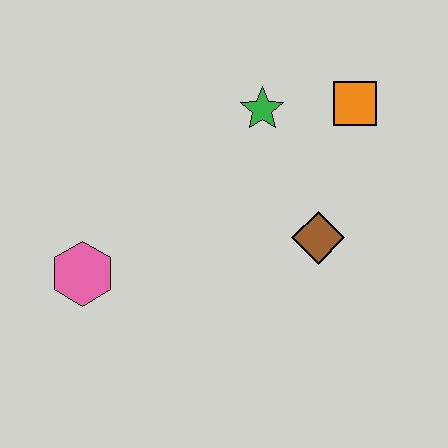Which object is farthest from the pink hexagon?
The orange square is farthest from the pink hexagon.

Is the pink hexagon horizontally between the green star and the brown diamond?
No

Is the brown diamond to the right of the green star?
Yes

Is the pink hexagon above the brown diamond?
No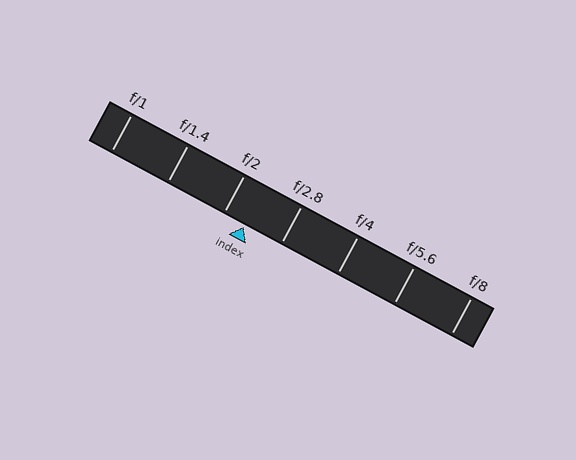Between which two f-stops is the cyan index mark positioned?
The index mark is between f/2 and f/2.8.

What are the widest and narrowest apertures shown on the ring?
The widest aperture shown is f/1 and the narrowest is f/8.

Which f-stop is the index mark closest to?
The index mark is closest to f/2.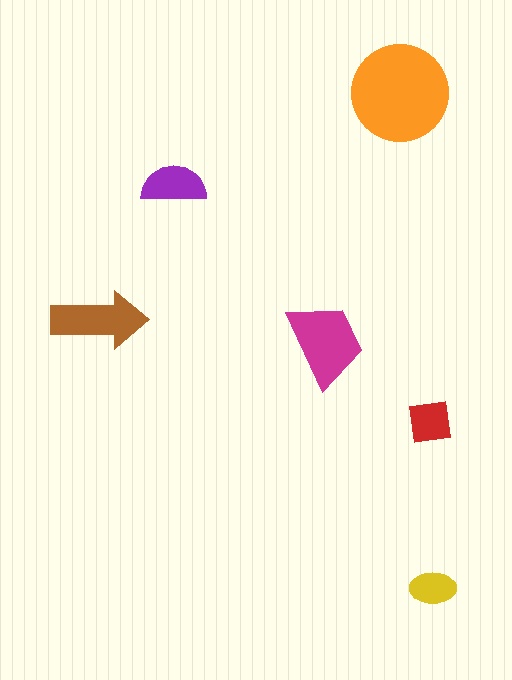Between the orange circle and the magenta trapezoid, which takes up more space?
The orange circle.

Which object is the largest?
The orange circle.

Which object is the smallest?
The yellow ellipse.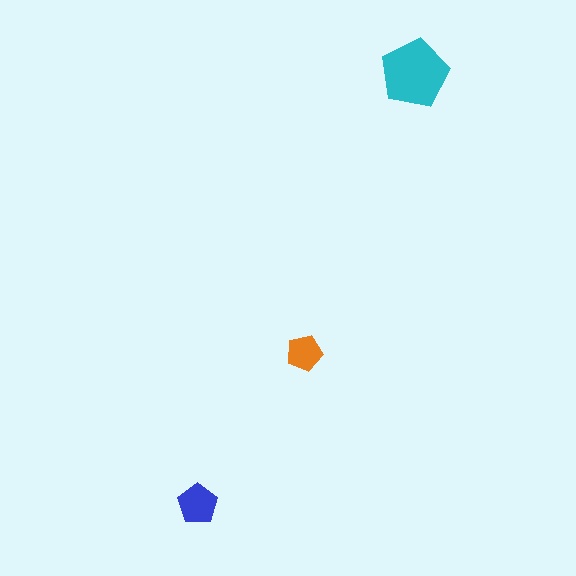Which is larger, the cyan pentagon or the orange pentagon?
The cyan one.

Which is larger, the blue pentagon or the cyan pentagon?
The cyan one.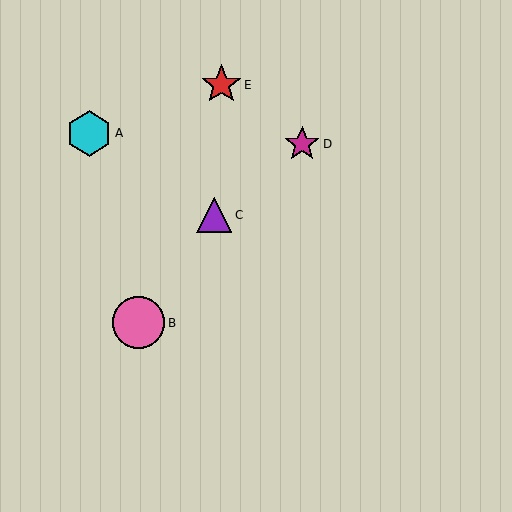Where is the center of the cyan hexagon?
The center of the cyan hexagon is at (89, 133).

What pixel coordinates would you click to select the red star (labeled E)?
Click at (221, 85) to select the red star E.